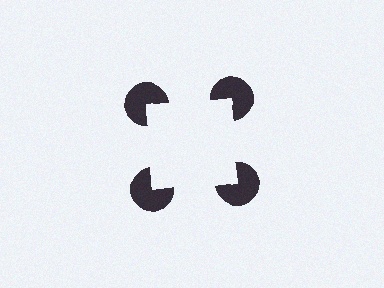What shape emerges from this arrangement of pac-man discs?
An illusory square — its edges are inferred from the aligned wedge cuts in the pac-man discs, not physically drawn.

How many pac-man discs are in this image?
There are 4 — one at each vertex of the illusory square.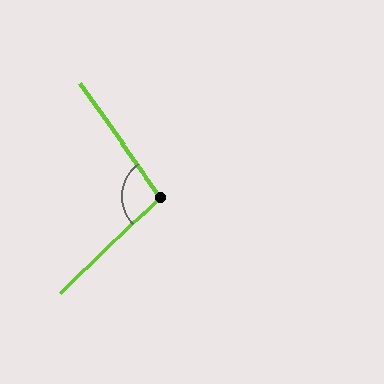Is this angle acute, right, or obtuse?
It is obtuse.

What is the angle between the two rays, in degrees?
Approximately 99 degrees.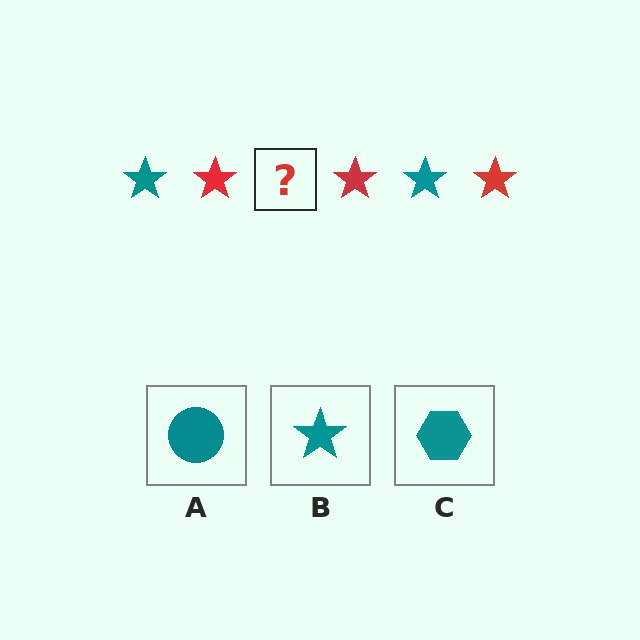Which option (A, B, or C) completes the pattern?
B.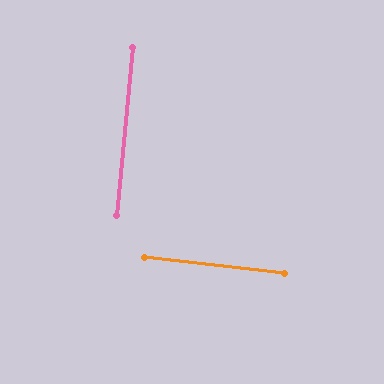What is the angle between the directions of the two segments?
Approximately 89 degrees.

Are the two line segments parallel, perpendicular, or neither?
Perpendicular — they meet at approximately 89°.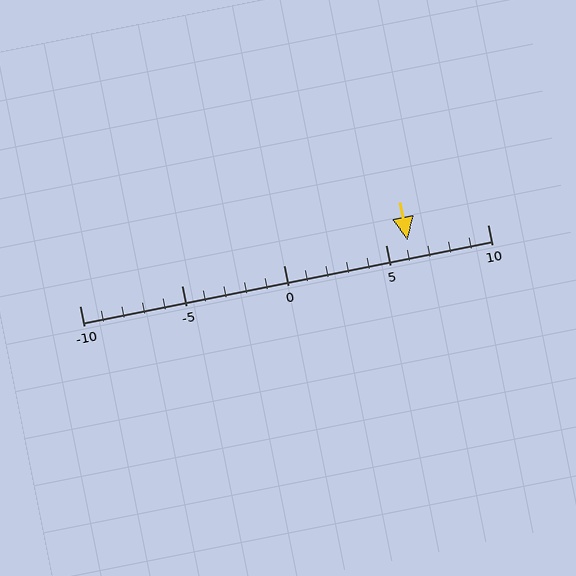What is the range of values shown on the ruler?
The ruler shows values from -10 to 10.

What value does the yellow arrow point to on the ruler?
The yellow arrow points to approximately 6.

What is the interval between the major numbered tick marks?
The major tick marks are spaced 5 units apart.